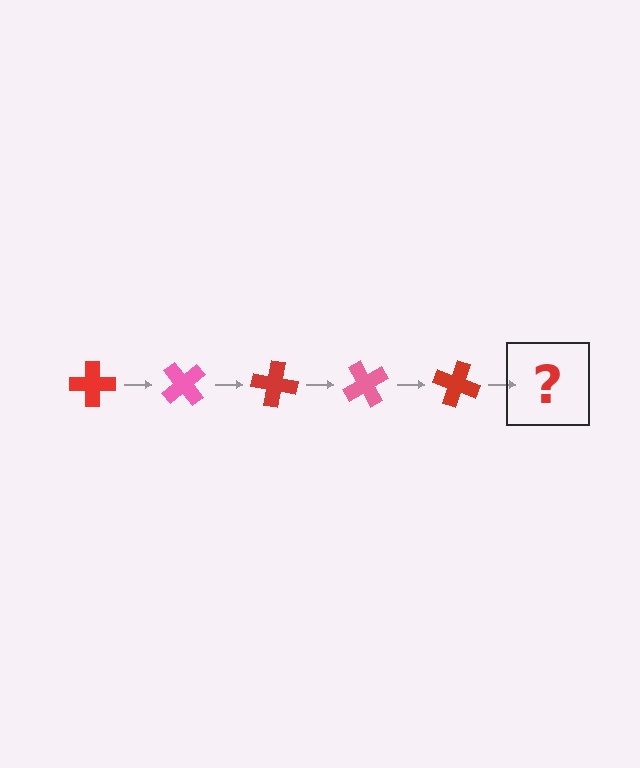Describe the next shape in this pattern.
It should be a pink cross, rotated 250 degrees from the start.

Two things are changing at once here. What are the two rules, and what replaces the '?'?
The two rules are that it rotates 50 degrees each step and the color cycles through red and pink. The '?' should be a pink cross, rotated 250 degrees from the start.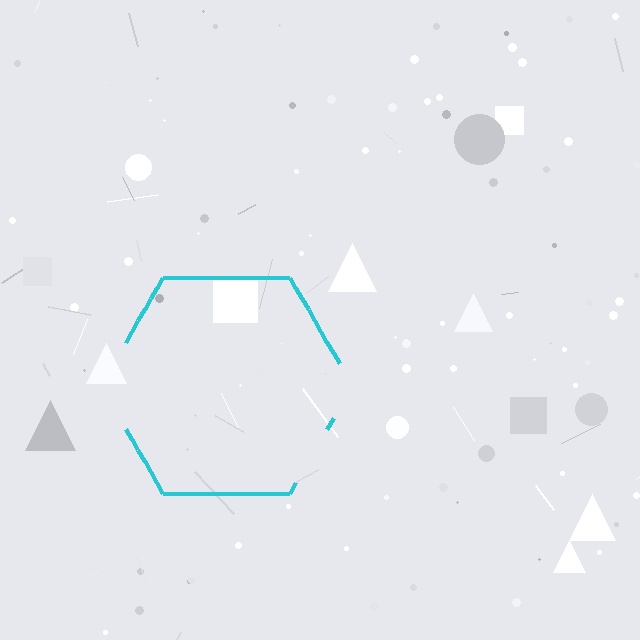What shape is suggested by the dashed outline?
The dashed outline suggests a hexagon.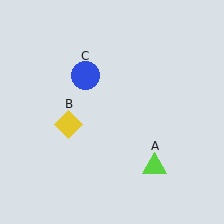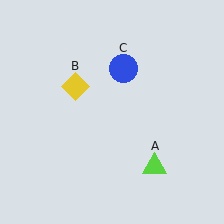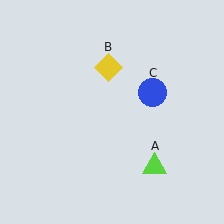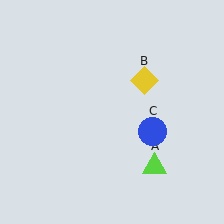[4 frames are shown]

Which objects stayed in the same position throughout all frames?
Lime triangle (object A) remained stationary.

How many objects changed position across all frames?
2 objects changed position: yellow diamond (object B), blue circle (object C).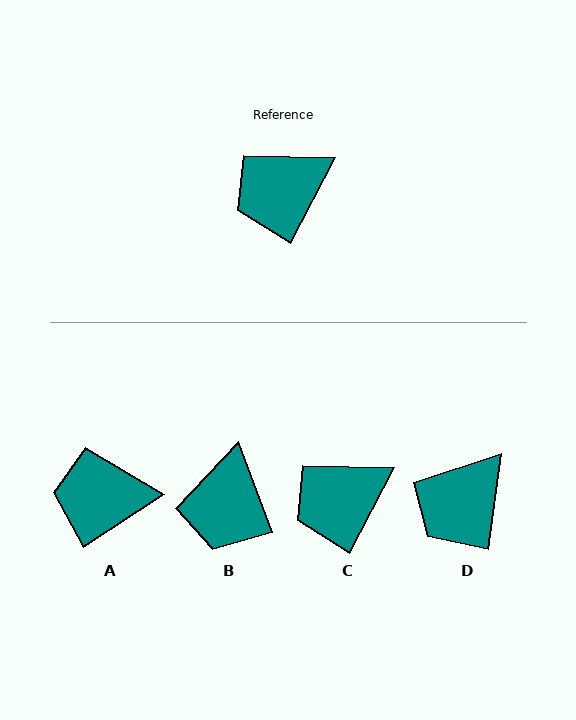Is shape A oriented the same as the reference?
No, it is off by about 29 degrees.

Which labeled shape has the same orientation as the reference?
C.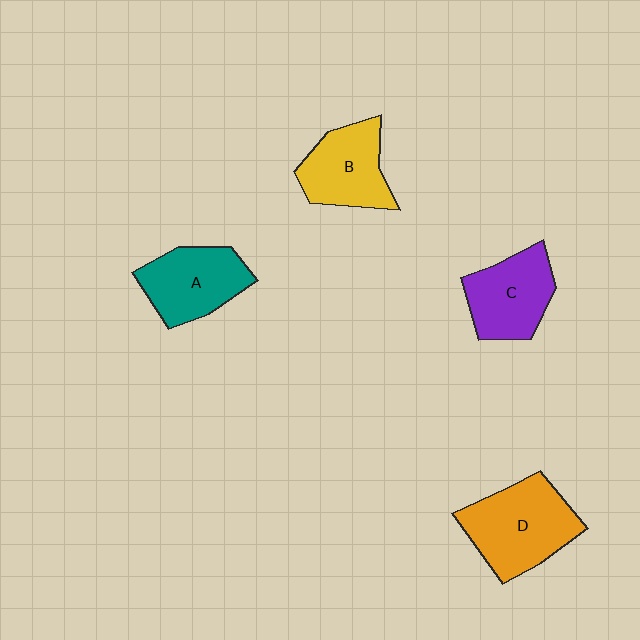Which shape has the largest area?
Shape D (orange).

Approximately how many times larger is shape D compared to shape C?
Approximately 1.3 times.